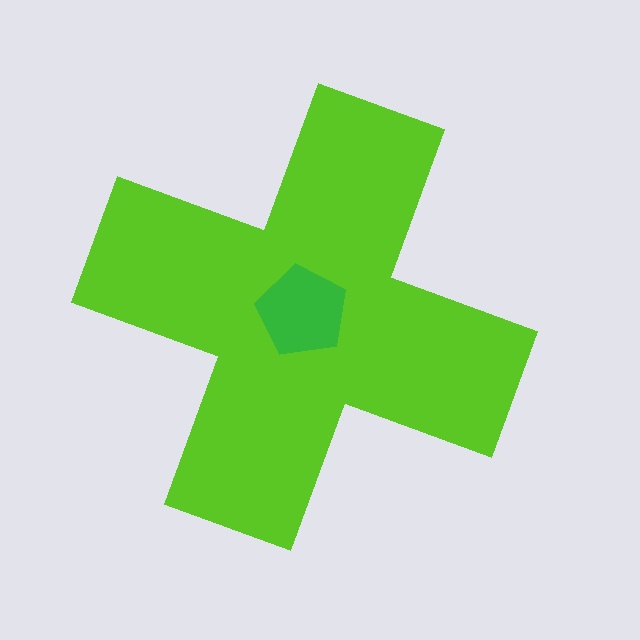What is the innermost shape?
The green pentagon.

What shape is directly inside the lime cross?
The green pentagon.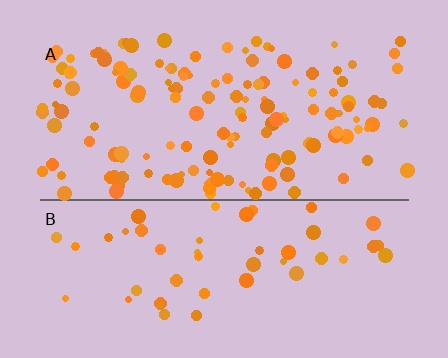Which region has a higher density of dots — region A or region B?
A (the top).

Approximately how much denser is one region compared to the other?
Approximately 2.8× — region A over region B.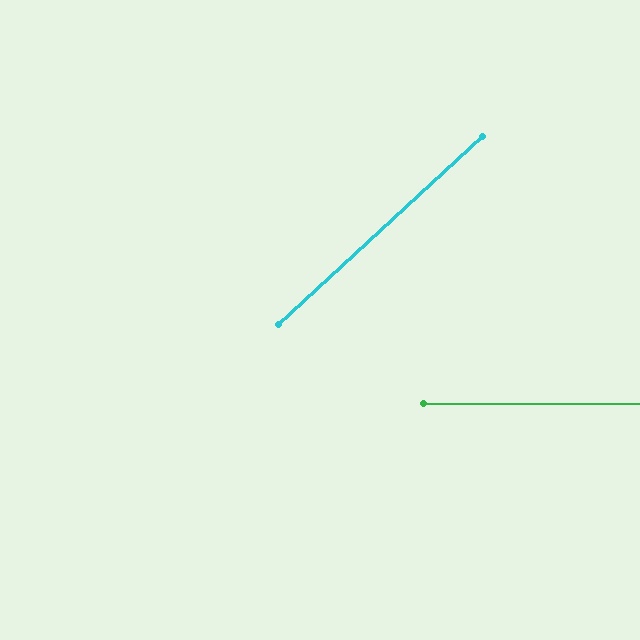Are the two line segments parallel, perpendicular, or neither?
Neither parallel nor perpendicular — they differ by about 43°.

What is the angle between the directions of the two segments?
Approximately 43 degrees.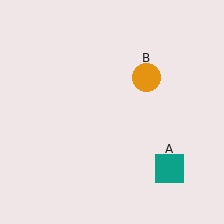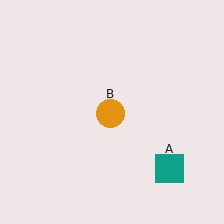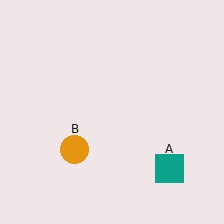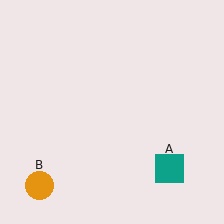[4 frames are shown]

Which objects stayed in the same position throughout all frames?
Teal square (object A) remained stationary.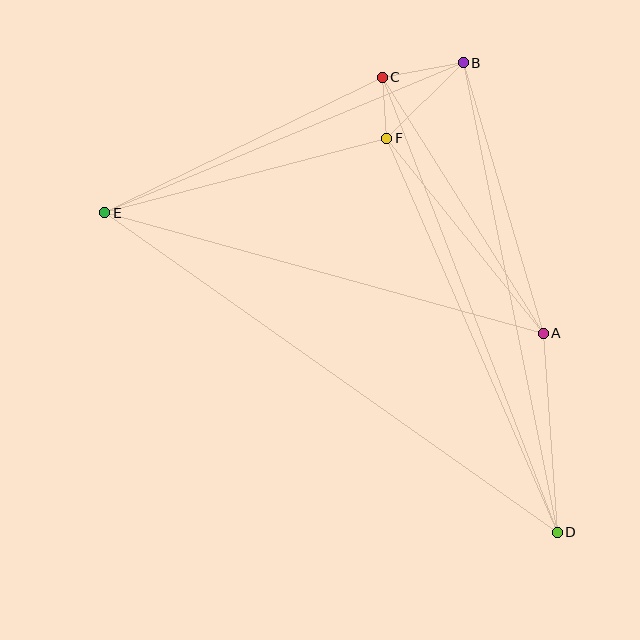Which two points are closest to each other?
Points C and F are closest to each other.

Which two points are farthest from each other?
Points D and E are farthest from each other.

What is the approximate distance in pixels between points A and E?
The distance between A and E is approximately 454 pixels.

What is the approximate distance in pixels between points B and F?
The distance between B and F is approximately 108 pixels.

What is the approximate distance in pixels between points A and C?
The distance between A and C is approximately 303 pixels.